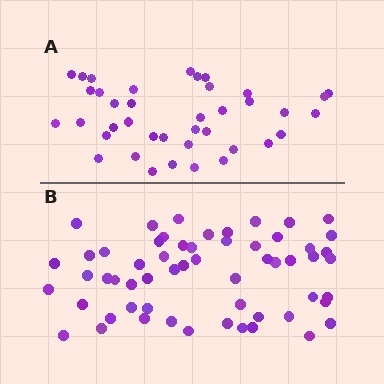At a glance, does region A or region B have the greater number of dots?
Region B (the bottom region) has more dots.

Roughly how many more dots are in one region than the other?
Region B has approximately 20 more dots than region A.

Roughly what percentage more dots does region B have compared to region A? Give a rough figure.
About 50% more.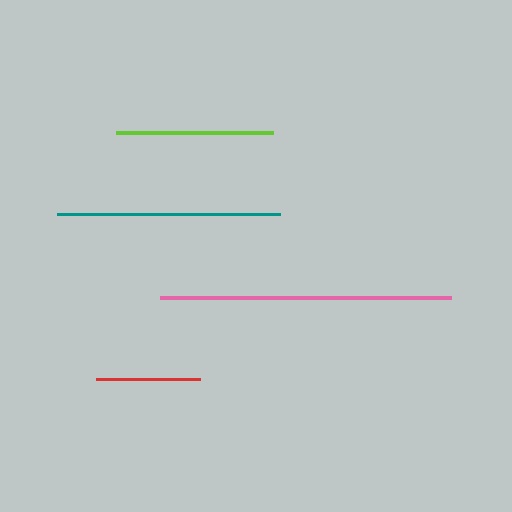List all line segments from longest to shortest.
From longest to shortest: pink, teal, lime, red.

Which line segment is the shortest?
The red line is the shortest at approximately 104 pixels.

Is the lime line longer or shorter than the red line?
The lime line is longer than the red line.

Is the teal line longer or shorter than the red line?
The teal line is longer than the red line.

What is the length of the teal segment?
The teal segment is approximately 223 pixels long.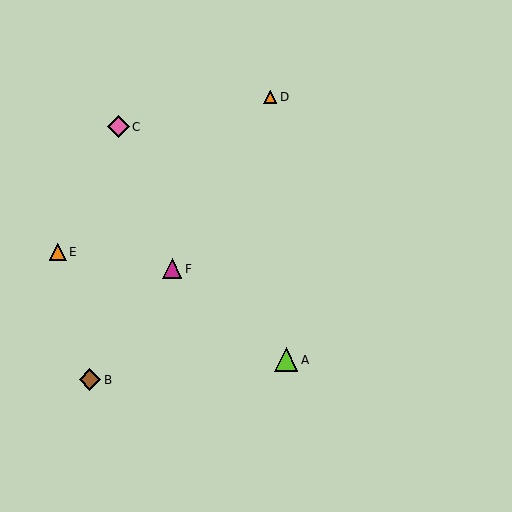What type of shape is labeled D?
Shape D is an orange triangle.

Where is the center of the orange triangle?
The center of the orange triangle is at (270, 97).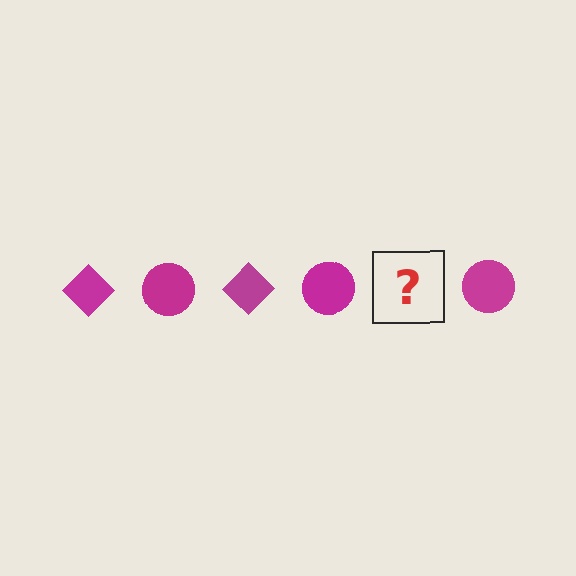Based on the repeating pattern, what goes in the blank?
The blank should be a magenta diamond.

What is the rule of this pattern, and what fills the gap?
The rule is that the pattern cycles through diamond, circle shapes in magenta. The gap should be filled with a magenta diamond.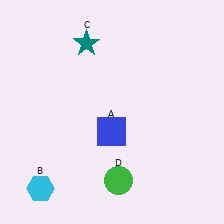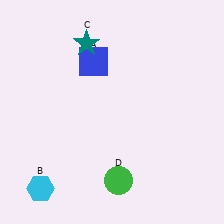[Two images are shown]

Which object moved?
The blue square (A) moved up.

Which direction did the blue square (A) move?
The blue square (A) moved up.